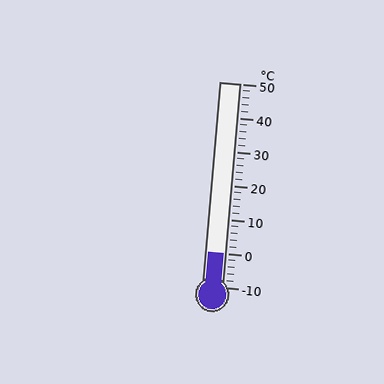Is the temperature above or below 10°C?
The temperature is below 10°C.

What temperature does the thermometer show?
The thermometer shows approximately 0°C.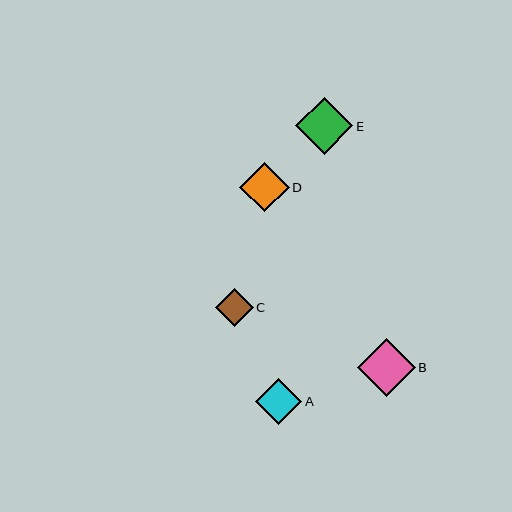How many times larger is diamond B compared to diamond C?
Diamond B is approximately 1.5 times the size of diamond C.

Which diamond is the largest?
Diamond B is the largest with a size of approximately 58 pixels.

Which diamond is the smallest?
Diamond C is the smallest with a size of approximately 38 pixels.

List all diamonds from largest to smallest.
From largest to smallest: B, E, D, A, C.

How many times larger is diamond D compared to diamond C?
Diamond D is approximately 1.3 times the size of diamond C.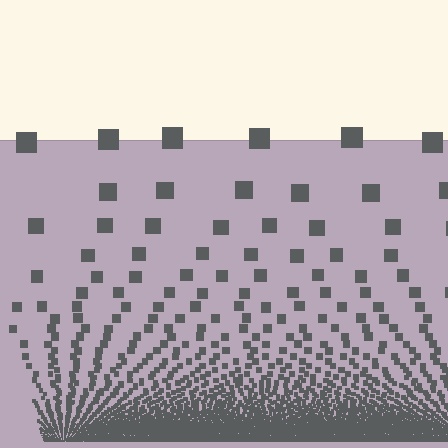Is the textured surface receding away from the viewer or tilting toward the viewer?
The surface appears to tilt toward the viewer. Texture elements get larger and sparser toward the top.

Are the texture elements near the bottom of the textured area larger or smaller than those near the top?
Smaller. The gradient is inverted — elements near the bottom are smaller and denser.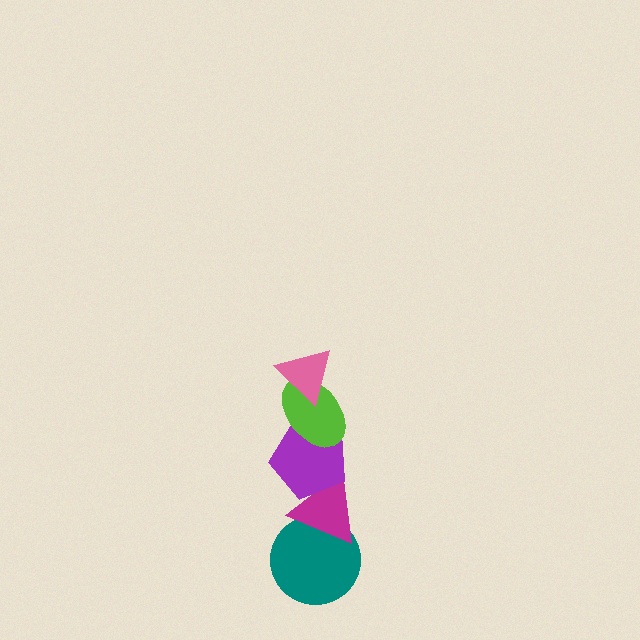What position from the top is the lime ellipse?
The lime ellipse is 2nd from the top.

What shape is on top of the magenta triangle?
The purple pentagon is on top of the magenta triangle.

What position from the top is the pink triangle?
The pink triangle is 1st from the top.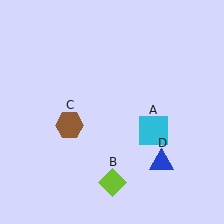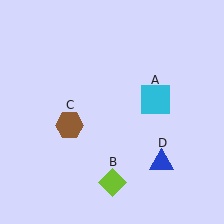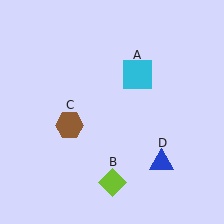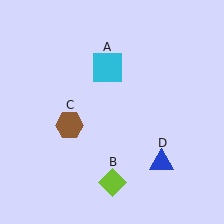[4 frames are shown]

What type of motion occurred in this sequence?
The cyan square (object A) rotated counterclockwise around the center of the scene.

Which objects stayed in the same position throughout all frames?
Lime diamond (object B) and brown hexagon (object C) and blue triangle (object D) remained stationary.